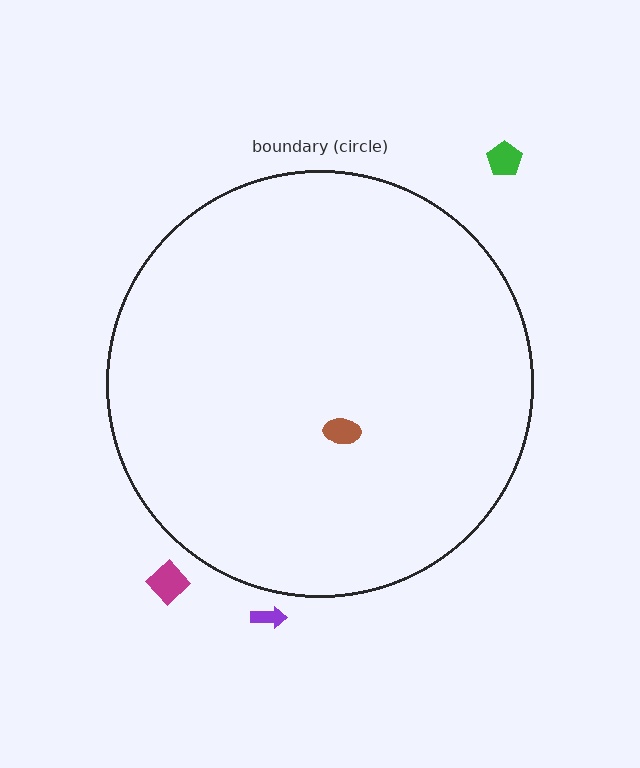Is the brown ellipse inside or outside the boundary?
Inside.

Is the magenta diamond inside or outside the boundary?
Outside.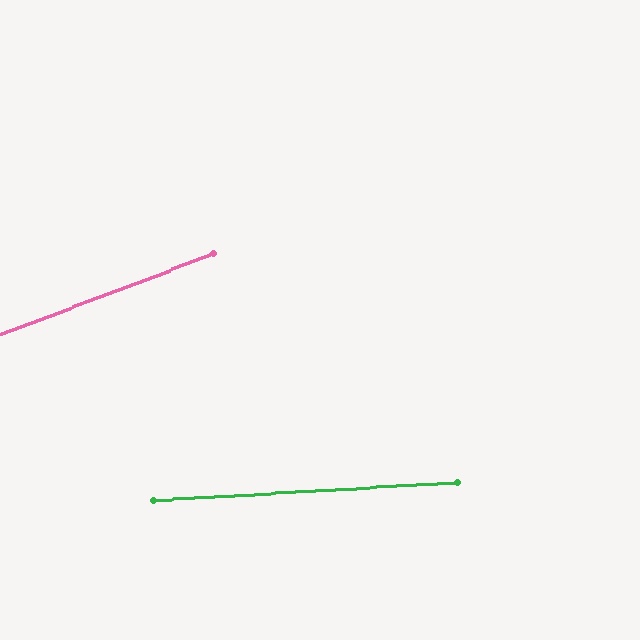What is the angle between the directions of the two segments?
Approximately 17 degrees.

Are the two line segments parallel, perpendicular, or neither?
Neither parallel nor perpendicular — they differ by about 17°.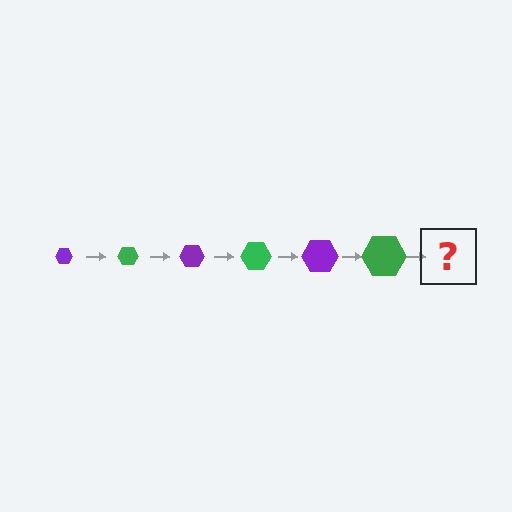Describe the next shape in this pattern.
It should be a purple hexagon, larger than the previous one.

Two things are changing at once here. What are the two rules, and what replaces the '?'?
The two rules are that the hexagon grows larger each step and the color cycles through purple and green. The '?' should be a purple hexagon, larger than the previous one.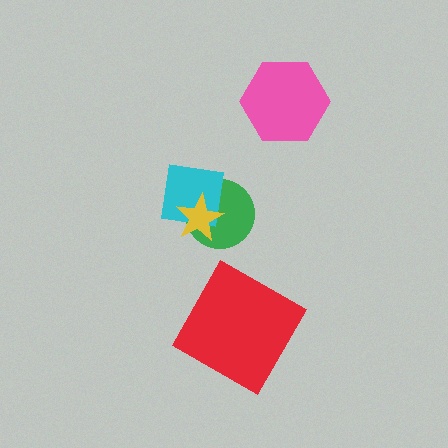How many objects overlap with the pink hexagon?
0 objects overlap with the pink hexagon.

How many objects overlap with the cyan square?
2 objects overlap with the cyan square.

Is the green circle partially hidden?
Yes, it is partially covered by another shape.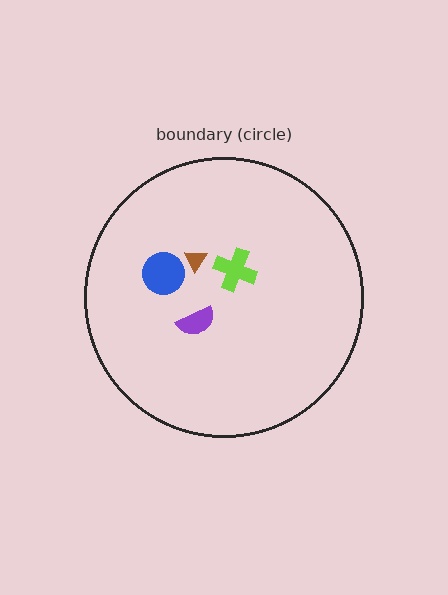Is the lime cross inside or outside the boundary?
Inside.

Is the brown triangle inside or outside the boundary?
Inside.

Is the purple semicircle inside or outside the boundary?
Inside.